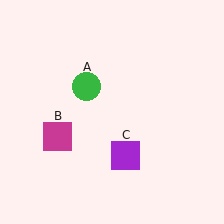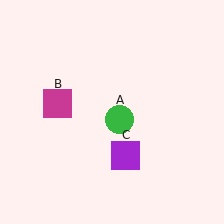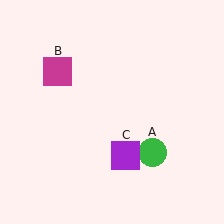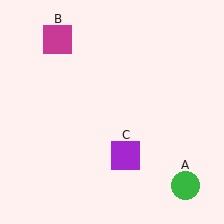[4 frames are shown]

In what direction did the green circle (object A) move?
The green circle (object A) moved down and to the right.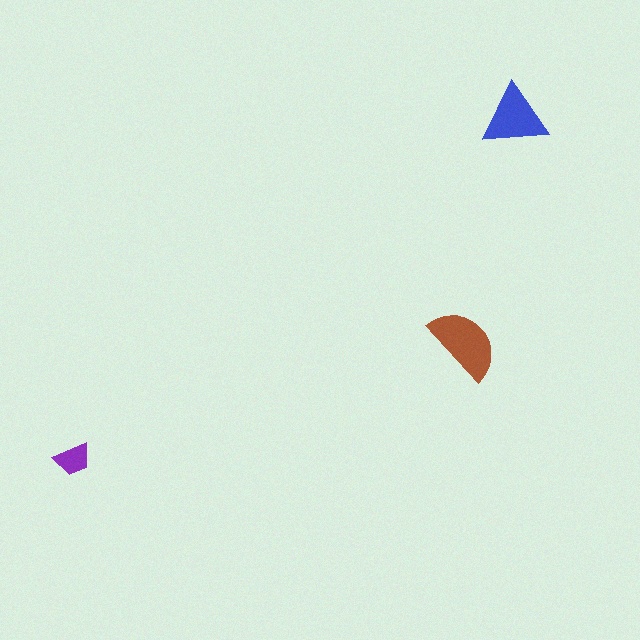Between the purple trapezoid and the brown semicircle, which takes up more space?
The brown semicircle.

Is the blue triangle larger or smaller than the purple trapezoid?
Larger.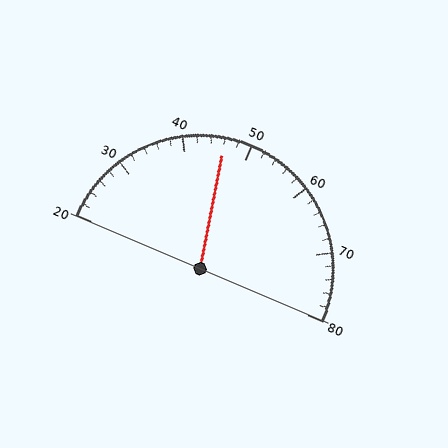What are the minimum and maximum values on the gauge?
The gauge ranges from 20 to 80.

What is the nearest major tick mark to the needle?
The nearest major tick mark is 50.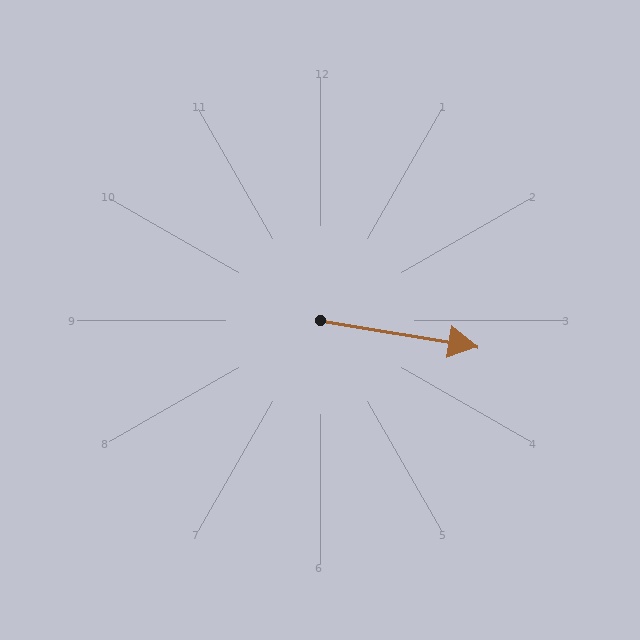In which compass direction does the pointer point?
East.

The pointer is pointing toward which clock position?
Roughly 3 o'clock.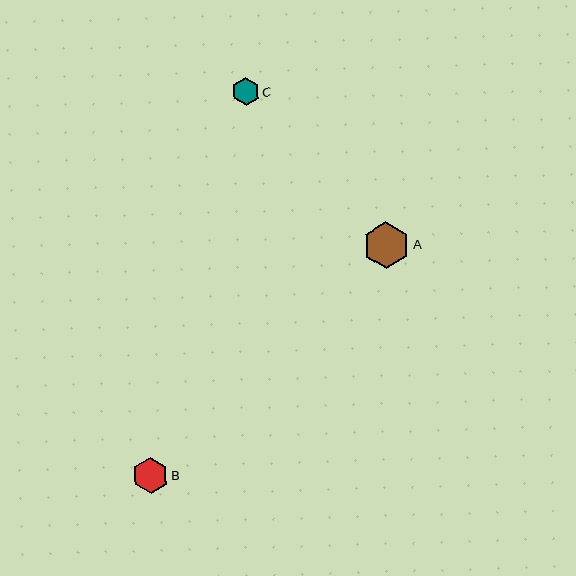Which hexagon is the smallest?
Hexagon C is the smallest with a size of approximately 28 pixels.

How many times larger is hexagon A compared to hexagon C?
Hexagon A is approximately 1.7 times the size of hexagon C.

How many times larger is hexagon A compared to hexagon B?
Hexagon A is approximately 1.3 times the size of hexagon B.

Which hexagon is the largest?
Hexagon A is the largest with a size of approximately 47 pixels.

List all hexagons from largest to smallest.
From largest to smallest: A, B, C.